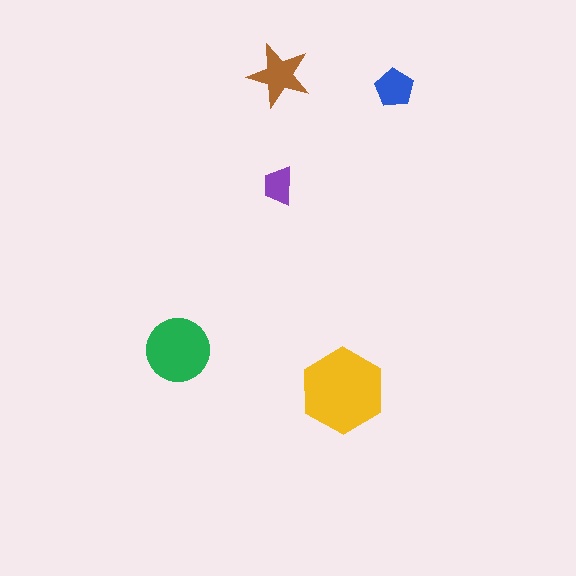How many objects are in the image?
There are 5 objects in the image.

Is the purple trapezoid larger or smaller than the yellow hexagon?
Smaller.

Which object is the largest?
The yellow hexagon.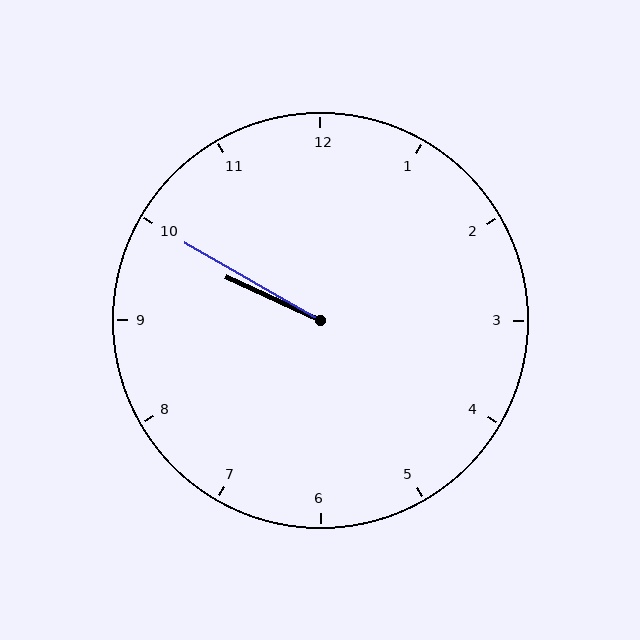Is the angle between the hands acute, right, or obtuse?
It is acute.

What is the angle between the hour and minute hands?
Approximately 5 degrees.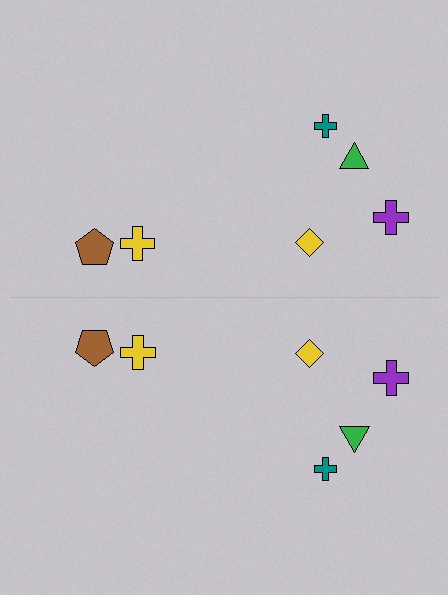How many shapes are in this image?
There are 12 shapes in this image.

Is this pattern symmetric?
Yes, this pattern has bilateral (reflection) symmetry.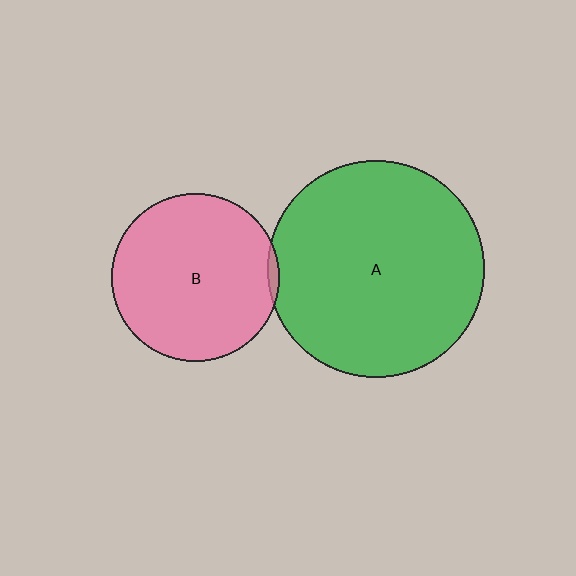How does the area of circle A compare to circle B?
Approximately 1.7 times.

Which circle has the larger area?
Circle A (green).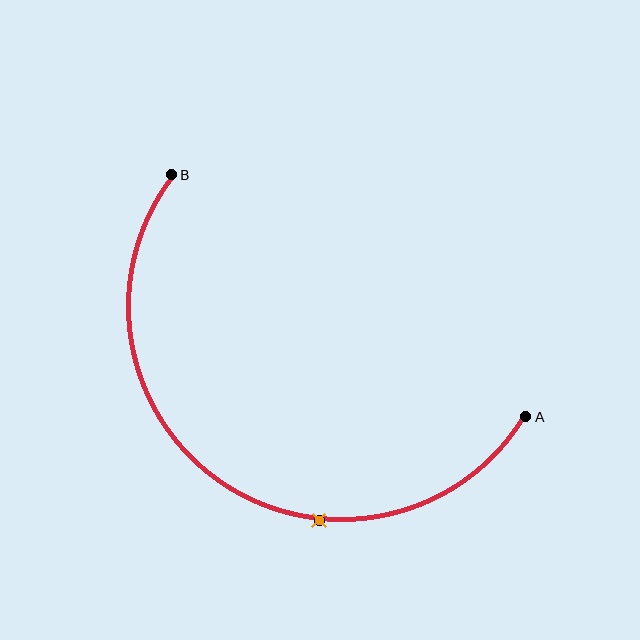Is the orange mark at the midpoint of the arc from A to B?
No. The orange mark lies on the arc but is closer to endpoint A. The arc midpoint would be at the point on the curve equidistant along the arc from both A and B.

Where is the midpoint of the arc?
The arc midpoint is the point on the curve farthest from the straight line joining A and B. It sits below and to the left of that line.